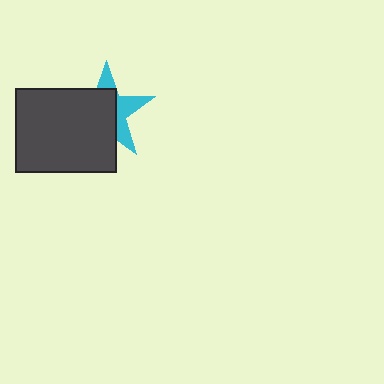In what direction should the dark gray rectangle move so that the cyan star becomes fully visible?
The dark gray rectangle should move toward the lower-left. That is the shortest direction to clear the overlap and leave the cyan star fully visible.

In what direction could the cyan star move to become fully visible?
The cyan star could move toward the upper-right. That would shift it out from behind the dark gray rectangle entirely.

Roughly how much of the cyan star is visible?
A small part of it is visible (roughly 37%).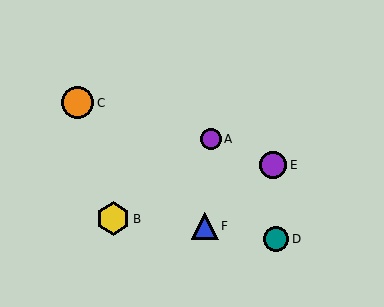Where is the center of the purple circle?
The center of the purple circle is at (211, 139).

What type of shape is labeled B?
Shape B is a yellow hexagon.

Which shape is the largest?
The yellow hexagon (labeled B) is the largest.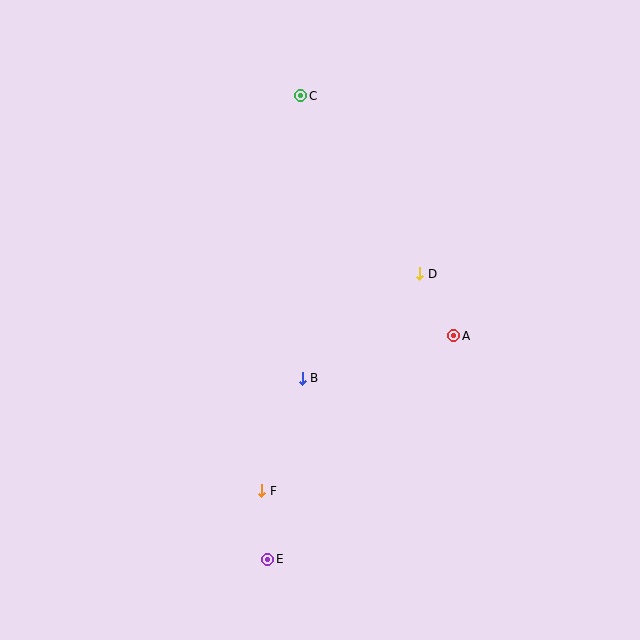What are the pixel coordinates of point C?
Point C is at (301, 96).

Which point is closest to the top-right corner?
Point D is closest to the top-right corner.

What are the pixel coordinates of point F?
Point F is at (262, 491).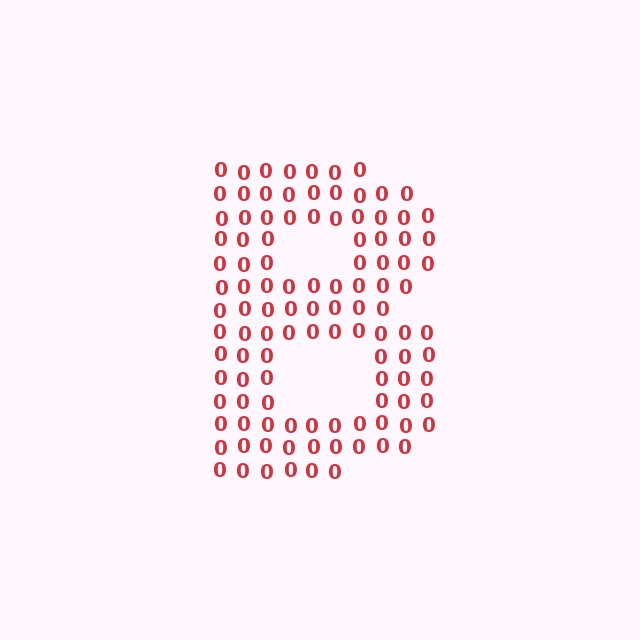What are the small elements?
The small elements are digit 0's.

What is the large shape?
The large shape is the letter B.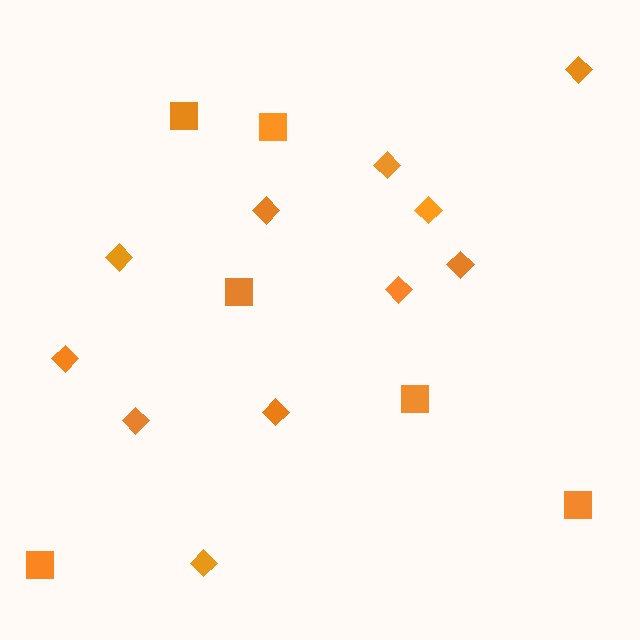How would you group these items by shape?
There are 2 groups: one group of squares (6) and one group of diamonds (11).